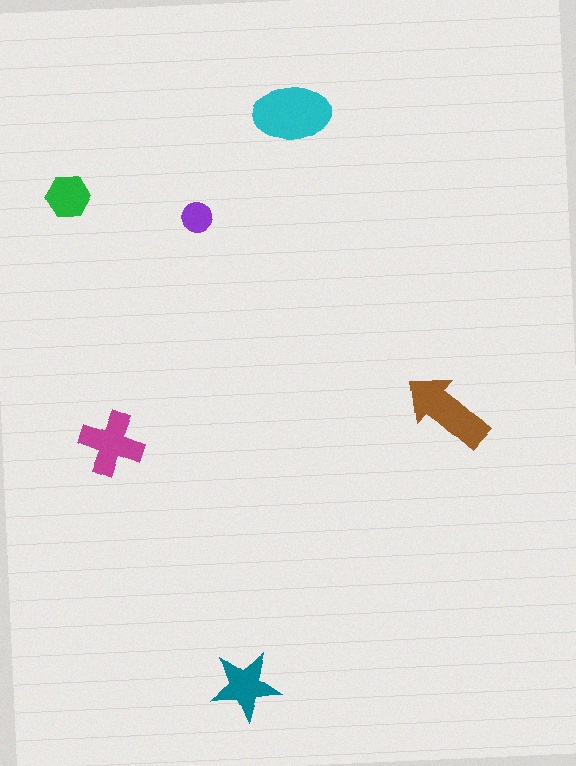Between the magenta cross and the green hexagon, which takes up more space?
The magenta cross.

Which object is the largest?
The cyan ellipse.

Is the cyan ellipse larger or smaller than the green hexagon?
Larger.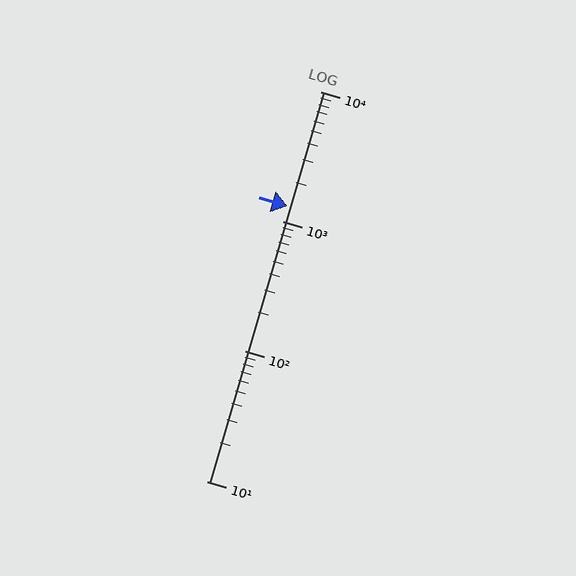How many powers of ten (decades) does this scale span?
The scale spans 3 decades, from 10 to 10000.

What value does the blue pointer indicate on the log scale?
The pointer indicates approximately 1300.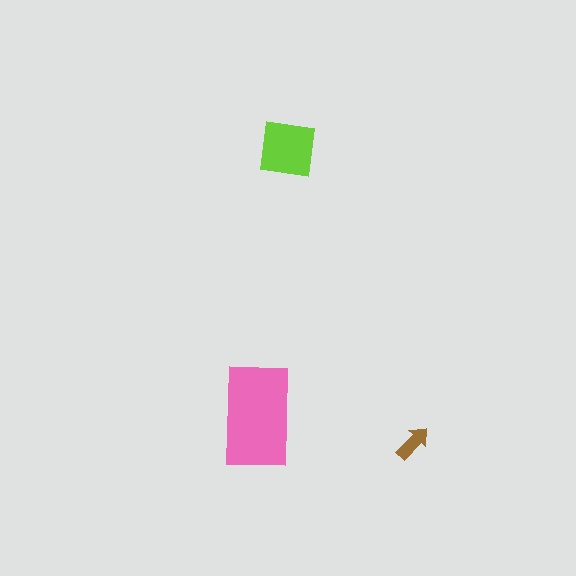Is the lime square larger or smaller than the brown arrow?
Larger.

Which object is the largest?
The pink rectangle.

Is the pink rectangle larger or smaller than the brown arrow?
Larger.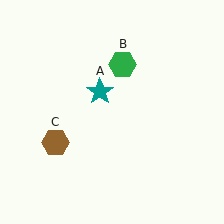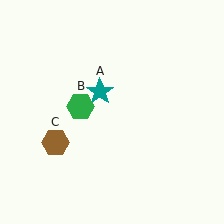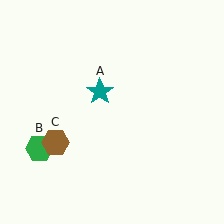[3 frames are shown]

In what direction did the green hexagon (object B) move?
The green hexagon (object B) moved down and to the left.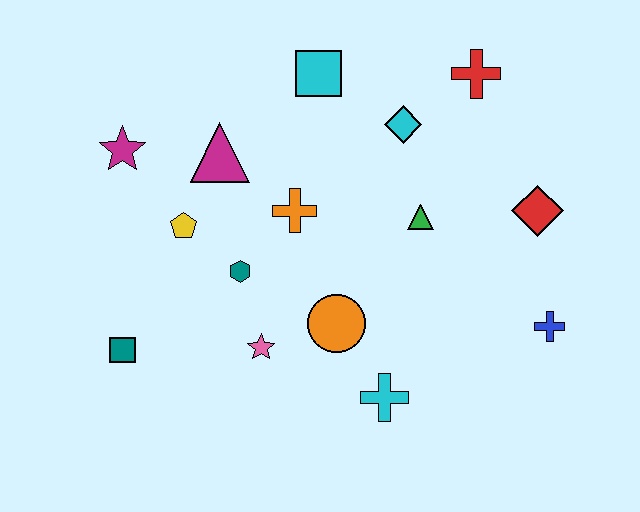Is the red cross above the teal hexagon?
Yes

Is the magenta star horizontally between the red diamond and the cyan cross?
No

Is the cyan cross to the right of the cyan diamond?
No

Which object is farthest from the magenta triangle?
The blue cross is farthest from the magenta triangle.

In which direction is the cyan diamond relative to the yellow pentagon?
The cyan diamond is to the right of the yellow pentagon.